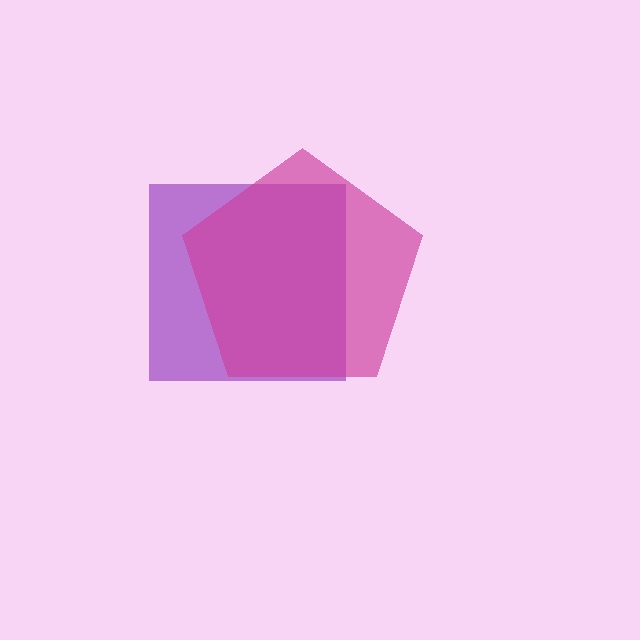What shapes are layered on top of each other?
The layered shapes are: a purple square, a magenta pentagon.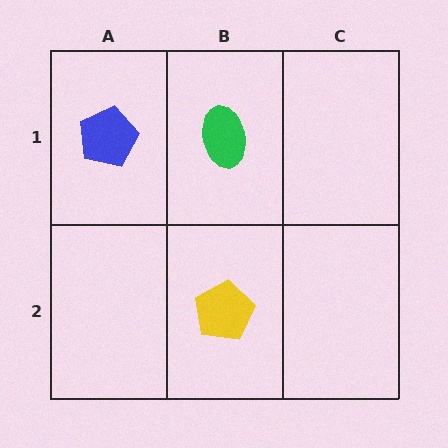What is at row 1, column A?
A blue pentagon.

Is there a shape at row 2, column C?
No, that cell is empty.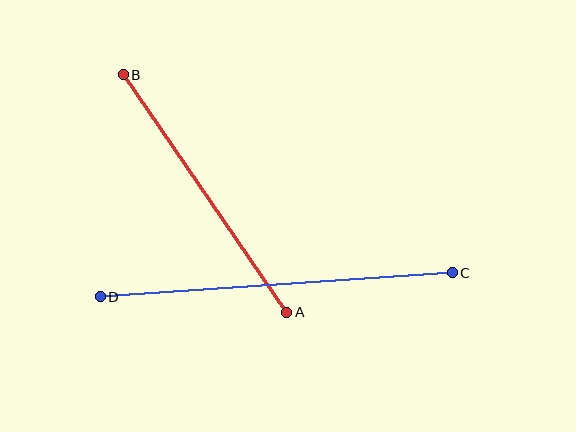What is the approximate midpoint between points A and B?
The midpoint is at approximately (205, 193) pixels.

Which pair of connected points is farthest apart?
Points C and D are farthest apart.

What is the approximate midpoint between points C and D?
The midpoint is at approximately (276, 285) pixels.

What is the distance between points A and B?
The distance is approximately 288 pixels.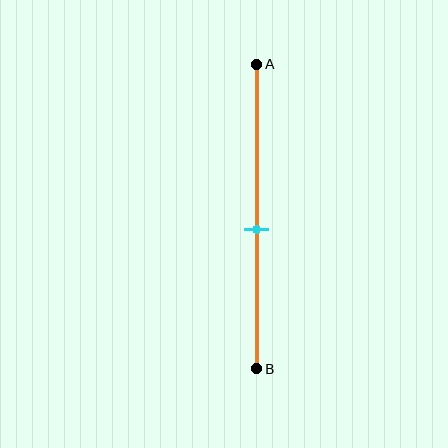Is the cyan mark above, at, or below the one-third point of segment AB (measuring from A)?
The cyan mark is below the one-third point of segment AB.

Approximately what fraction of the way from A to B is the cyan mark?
The cyan mark is approximately 55% of the way from A to B.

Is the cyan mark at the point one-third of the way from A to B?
No, the mark is at about 55% from A, not at the 33% one-third point.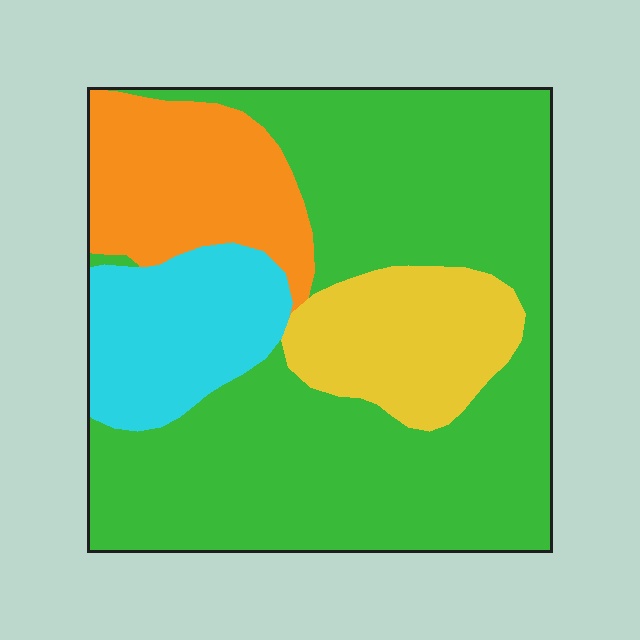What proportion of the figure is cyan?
Cyan takes up about one eighth (1/8) of the figure.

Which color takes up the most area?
Green, at roughly 60%.